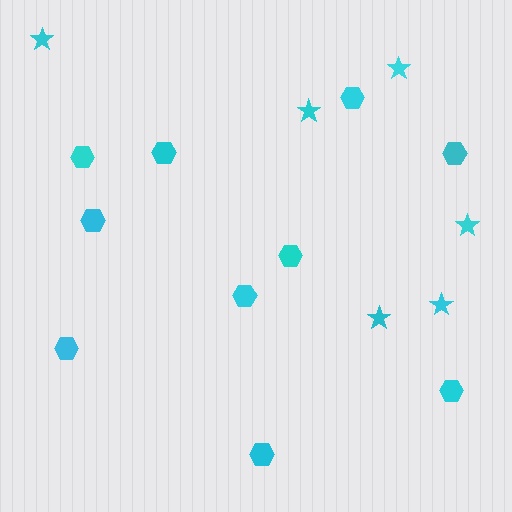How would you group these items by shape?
There are 2 groups: one group of stars (6) and one group of hexagons (10).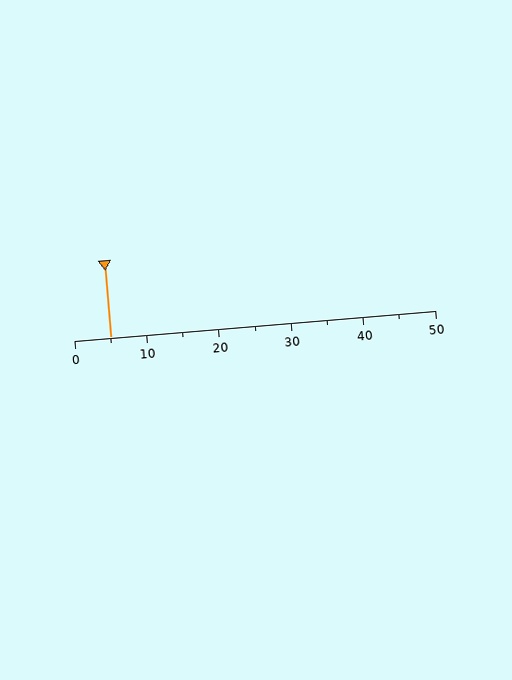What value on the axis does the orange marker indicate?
The marker indicates approximately 5.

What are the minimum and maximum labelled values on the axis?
The axis runs from 0 to 50.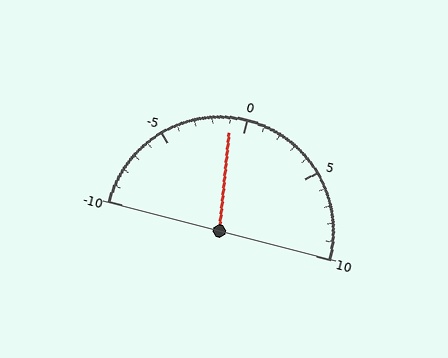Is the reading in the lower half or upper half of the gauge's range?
The reading is in the lower half of the range (-10 to 10).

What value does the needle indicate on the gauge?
The needle indicates approximately -1.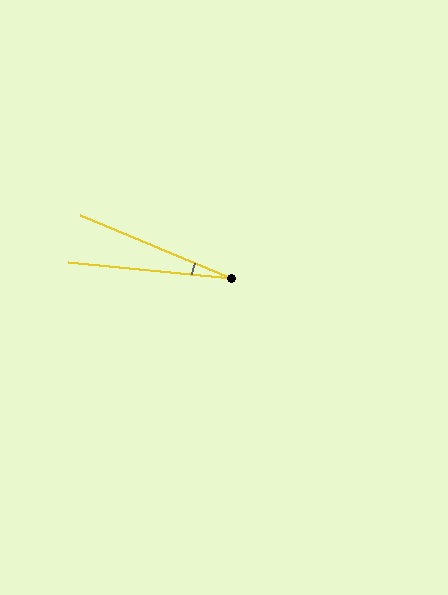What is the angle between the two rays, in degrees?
Approximately 17 degrees.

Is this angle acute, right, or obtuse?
It is acute.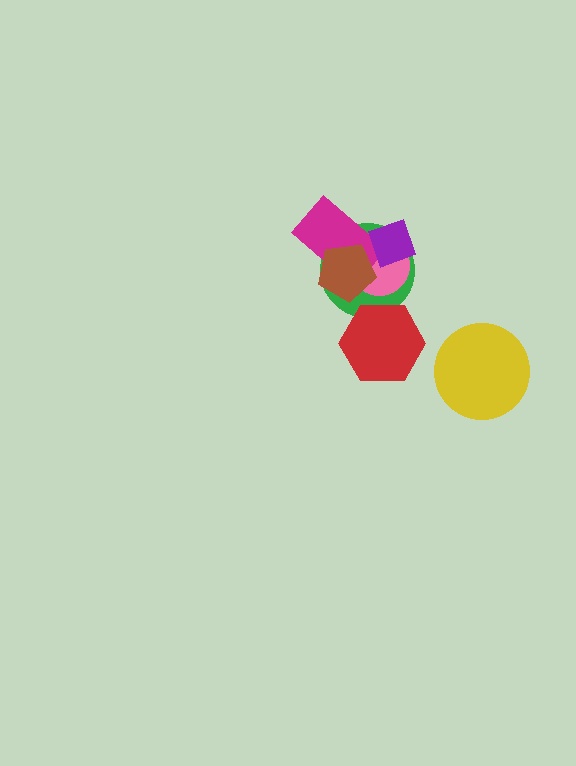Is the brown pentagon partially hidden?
No, no other shape covers it.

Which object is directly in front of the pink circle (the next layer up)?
The magenta rectangle is directly in front of the pink circle.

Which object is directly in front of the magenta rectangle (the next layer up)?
The brown pentagon is directly in front of the magenta rectangle.